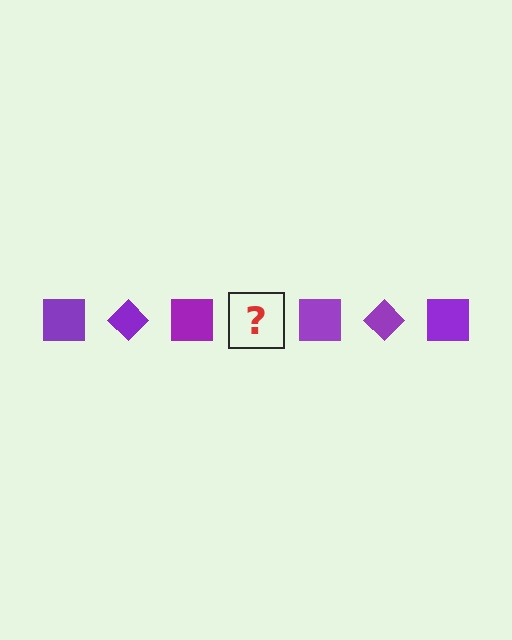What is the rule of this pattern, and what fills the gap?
The rule is that the pattern cycles through square, diamond shapes in purple. The gap should be filled with a purple diamond.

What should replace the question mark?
The question mark should be replaced with a purple diamond.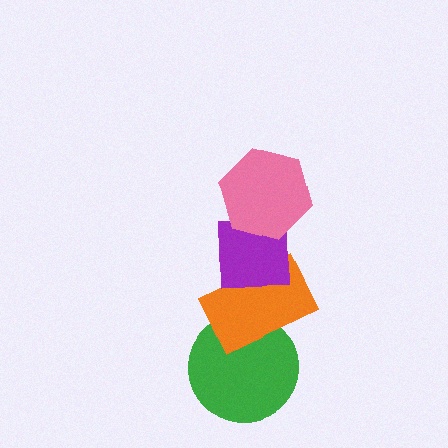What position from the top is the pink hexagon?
The pink hexagon is 1st from the top.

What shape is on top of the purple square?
The pink hexagon is on top of the purple square.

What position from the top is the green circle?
The green circle is 4th from the top.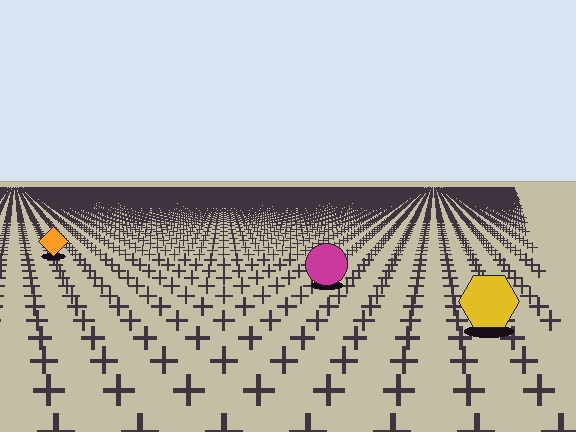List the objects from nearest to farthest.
From nearest to farthest: the yellow hexagon, the magenta circle, the orange diamond.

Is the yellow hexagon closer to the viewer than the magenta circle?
Yes. The yellow hexagon is closer — you can tell from the texture gradient: the ground texture is coarser near it.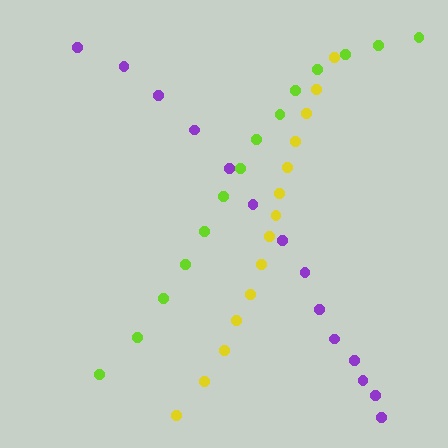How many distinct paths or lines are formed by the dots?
There are 3 distinct paths.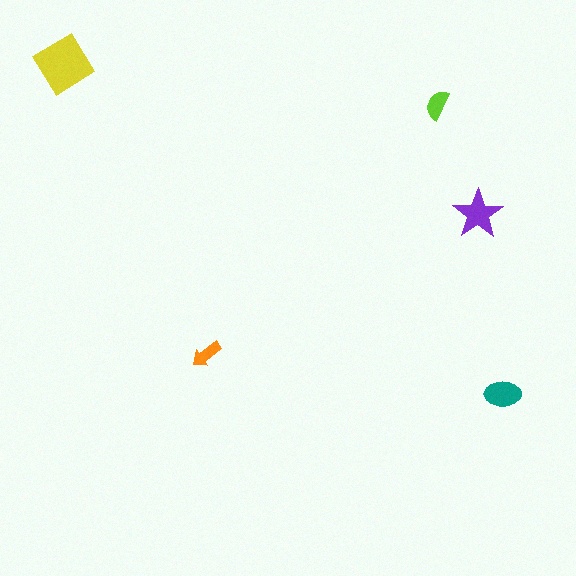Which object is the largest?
The yellow diamond.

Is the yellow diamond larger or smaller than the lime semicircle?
Larger.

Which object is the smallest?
The orange arrow.